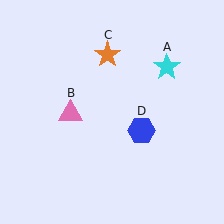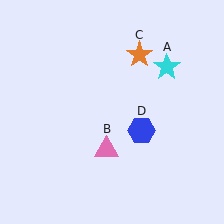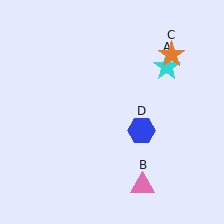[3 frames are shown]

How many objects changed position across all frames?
2 objects changed position: pink triangle (object B), orange star (object C).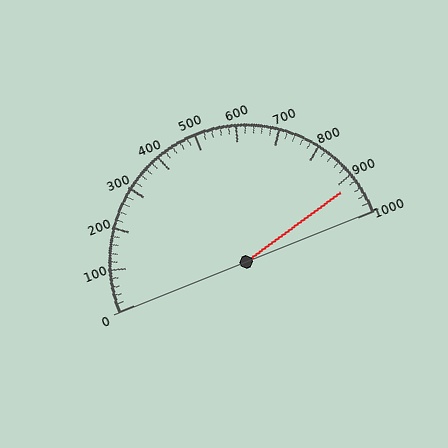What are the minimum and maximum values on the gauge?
The gauge ranges from 0 to 1000.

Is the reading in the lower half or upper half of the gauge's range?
The reading is in the upper half of the range (0 to 1000).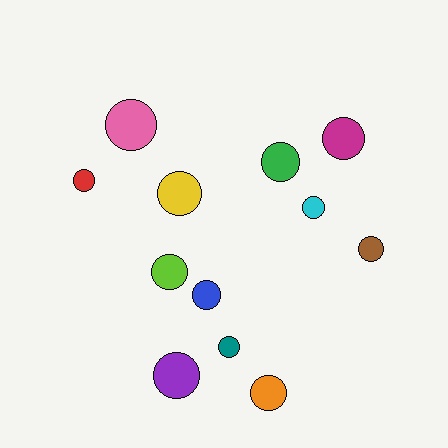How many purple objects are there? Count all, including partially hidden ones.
There is 1 purple object.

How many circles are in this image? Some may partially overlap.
There are 12 circles.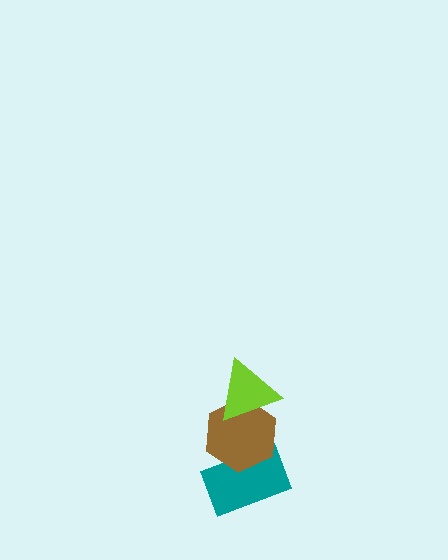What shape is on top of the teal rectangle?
The brown hexagon is on top of the teal rectangle.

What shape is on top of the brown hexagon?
The lime triangle is on top of the brown hexagon.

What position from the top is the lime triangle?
The lime triangle is 1st from the top.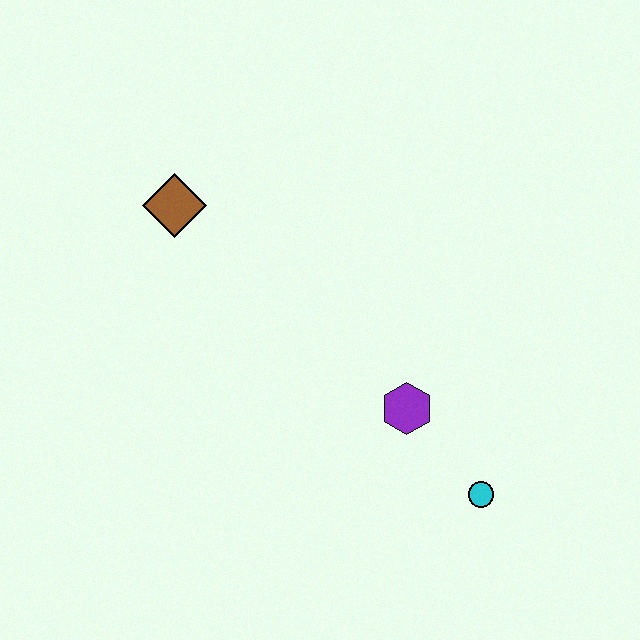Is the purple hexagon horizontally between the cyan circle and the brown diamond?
Yes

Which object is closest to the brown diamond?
The purple hexagon is closest to the brown diamond.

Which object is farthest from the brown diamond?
The cyan circle is farthest from the brown diamond.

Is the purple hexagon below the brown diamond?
Yes